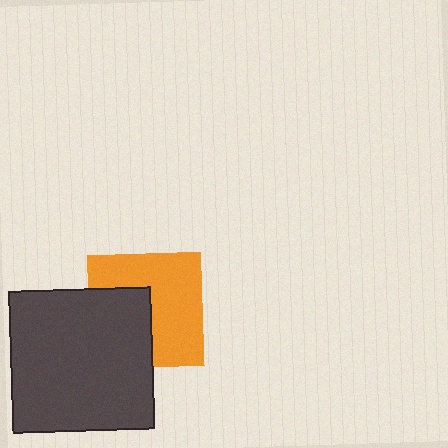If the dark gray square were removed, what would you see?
You would see the complete orange square.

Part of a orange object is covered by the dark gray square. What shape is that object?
It is a square.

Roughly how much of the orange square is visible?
About half of it is visible (roughly 60%).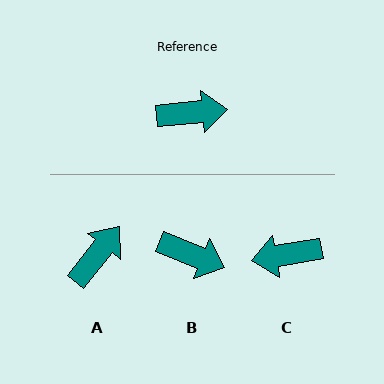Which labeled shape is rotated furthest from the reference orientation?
C, about 176 degrees away.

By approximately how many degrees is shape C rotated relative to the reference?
Approximately 176 degrees clockwise.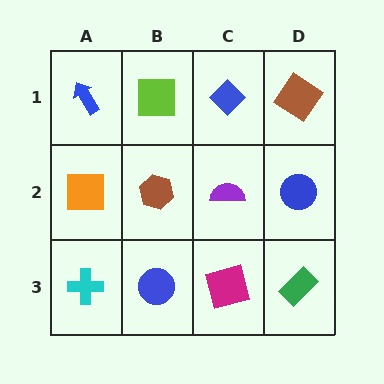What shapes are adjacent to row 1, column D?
A blue circle (row 2, column D), a blue diamond (row 1, column C).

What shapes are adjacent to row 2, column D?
A brown diamond (row 1, column D), a green rectangle (row 3, column D), a purple semicircle (row 2, column C).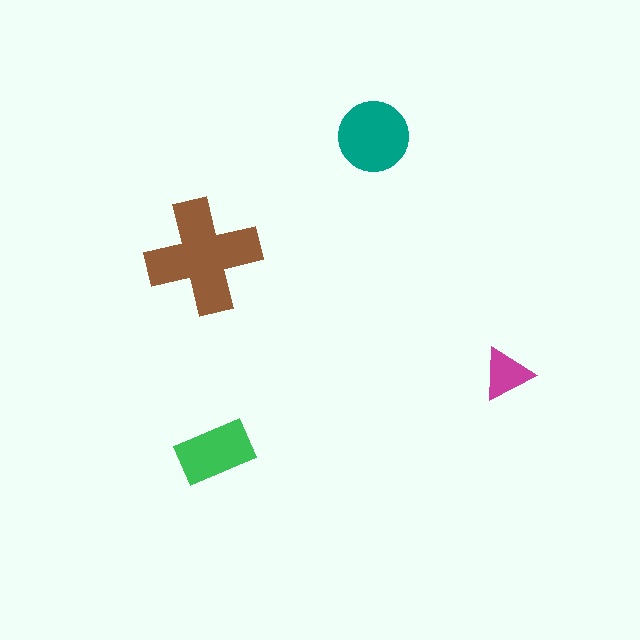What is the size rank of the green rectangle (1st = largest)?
3rd.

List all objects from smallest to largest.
The magenta triangle, the green rectangle, the teal circle, the brown cross.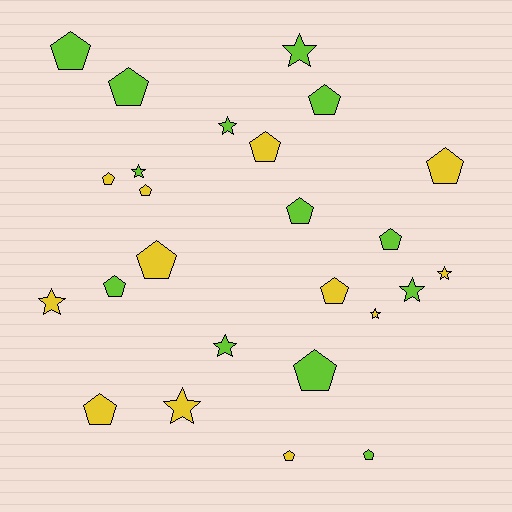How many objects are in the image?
There are 25 objects.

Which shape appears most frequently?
Pentagon, with 16 objects.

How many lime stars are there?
There are 5 lime stars.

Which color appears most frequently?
Lime, with 13 objects.